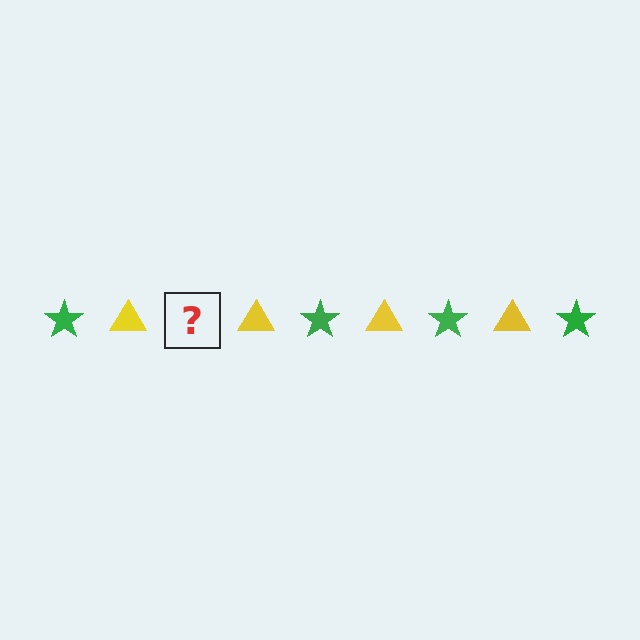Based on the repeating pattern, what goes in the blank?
The blank should be a green star.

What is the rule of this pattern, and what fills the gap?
The rule is that the pattern alternates between green star and yellow triangle. The gap should be filled with a green star.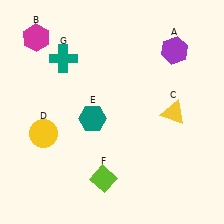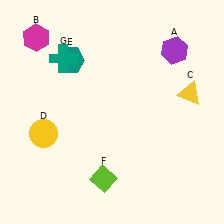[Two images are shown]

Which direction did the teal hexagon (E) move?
The teal hexagon (E) moved up.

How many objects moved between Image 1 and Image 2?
2 objects moved between the two images.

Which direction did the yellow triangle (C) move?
The yellow triangle (C) moved up.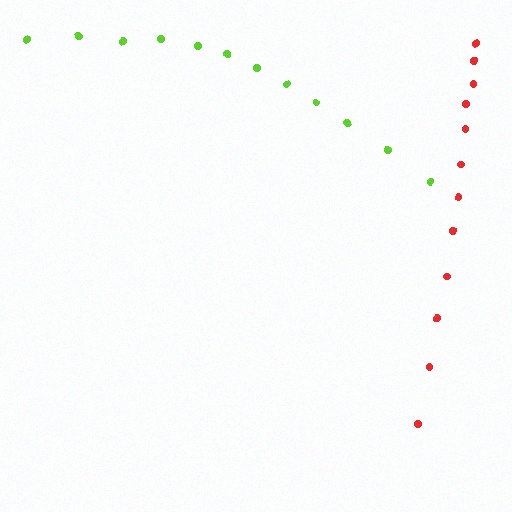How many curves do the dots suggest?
There are 2 distinct paths.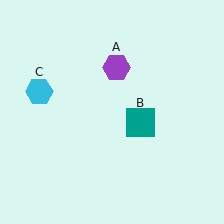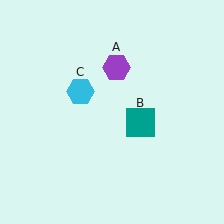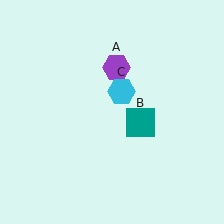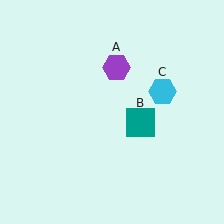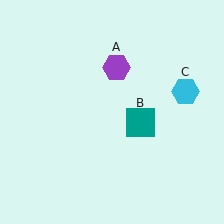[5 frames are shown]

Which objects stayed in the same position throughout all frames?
Purple hexagon (object A) and teal square (object B) remained stationary.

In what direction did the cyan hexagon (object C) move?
The cyan hexagon (object C) moved right.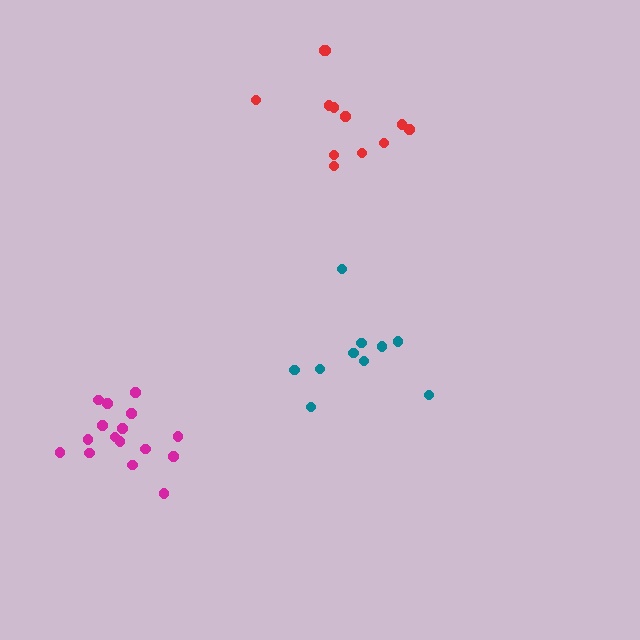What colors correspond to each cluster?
The clusters are colored: teal, magenta, red.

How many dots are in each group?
Group 1: 10 dots, Group 2: 16 dots, Group 3: 12 dots (38 total).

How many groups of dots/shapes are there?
There are 3 groups.